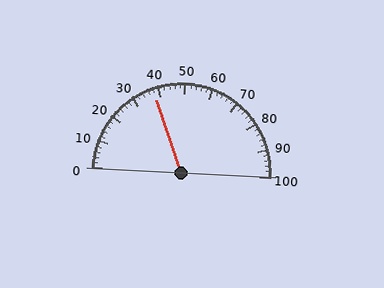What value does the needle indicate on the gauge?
The needle indicates approximately 38.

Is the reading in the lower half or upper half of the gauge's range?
The reading is in the lower half of the range (0 to 100).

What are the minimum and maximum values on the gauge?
The gauge ranges from 0 to 100.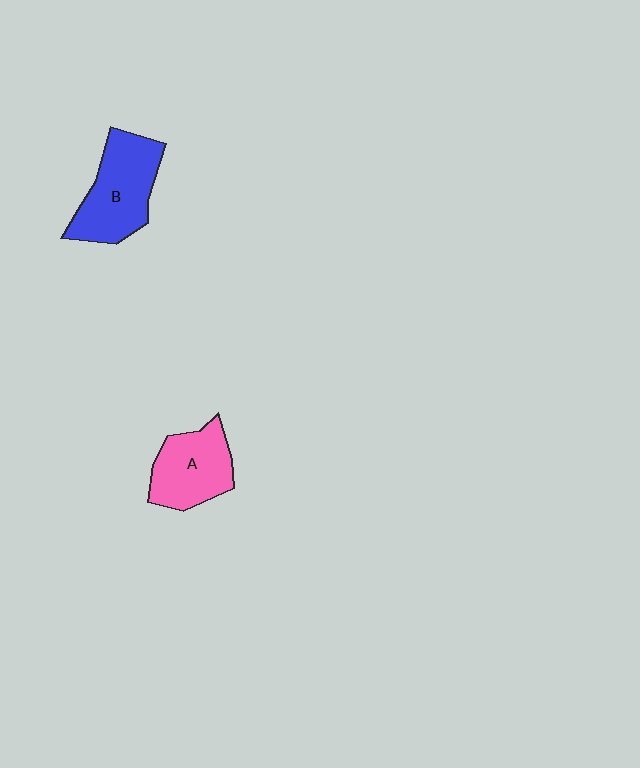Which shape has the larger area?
Shape B (blue).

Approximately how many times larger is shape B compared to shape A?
Approximately 1.2 times.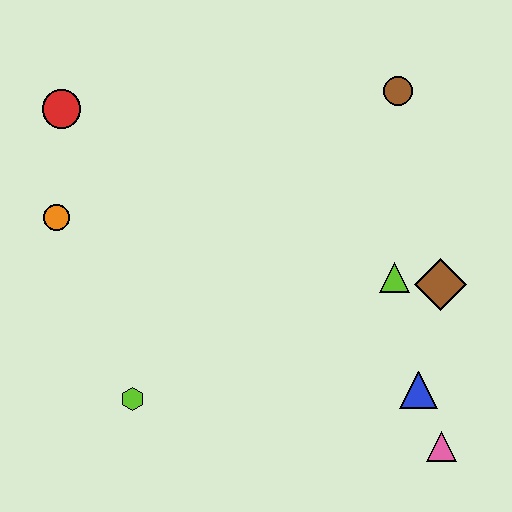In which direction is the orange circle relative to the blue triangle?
The orange circle is to the left of the blue triangle.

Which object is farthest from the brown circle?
The lime hexagon is farthest from the brown circle.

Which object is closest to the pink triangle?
The blue triangle is closest to the pink triangle.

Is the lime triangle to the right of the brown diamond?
No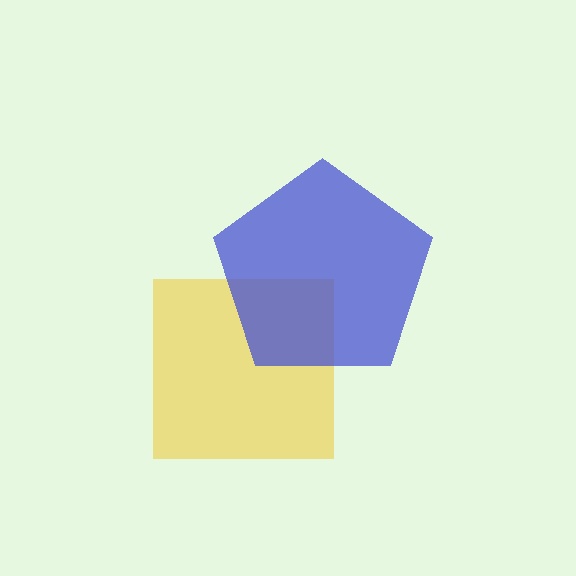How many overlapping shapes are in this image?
There are 2 overlapping shapes in the image.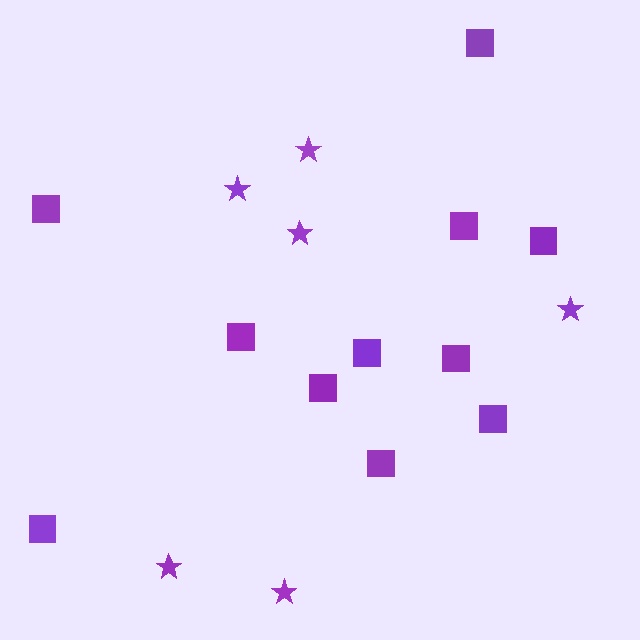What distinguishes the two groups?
There are 2 groups: one group of squares (11) and one group of stars (6).